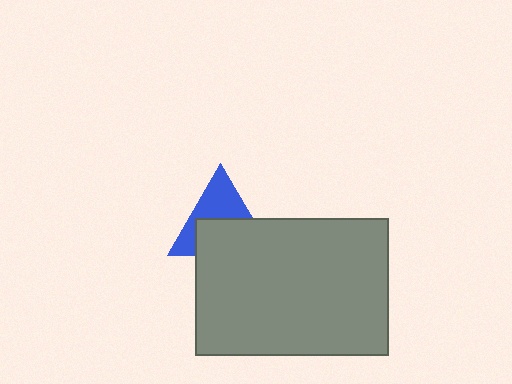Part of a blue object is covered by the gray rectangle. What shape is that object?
It is a triangle.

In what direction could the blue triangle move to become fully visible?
The blue triangle could move up. That would shift it out from behind the gray rectangle entirely.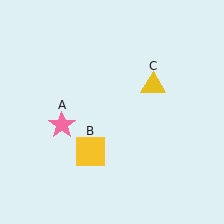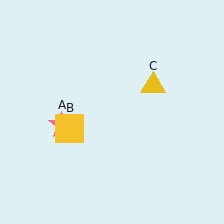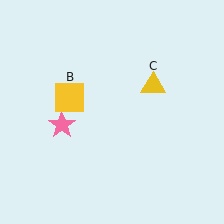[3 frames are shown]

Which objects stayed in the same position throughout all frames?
Pink star (object A) and yellow triangle (object C) remained stationary.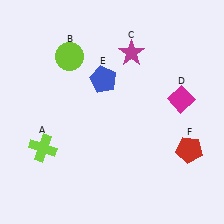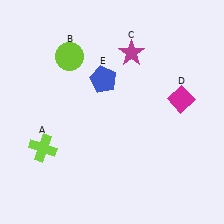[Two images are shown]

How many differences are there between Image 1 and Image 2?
There is 1 difference between the two images.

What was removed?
The red pentagon (F) was removed in Image 2.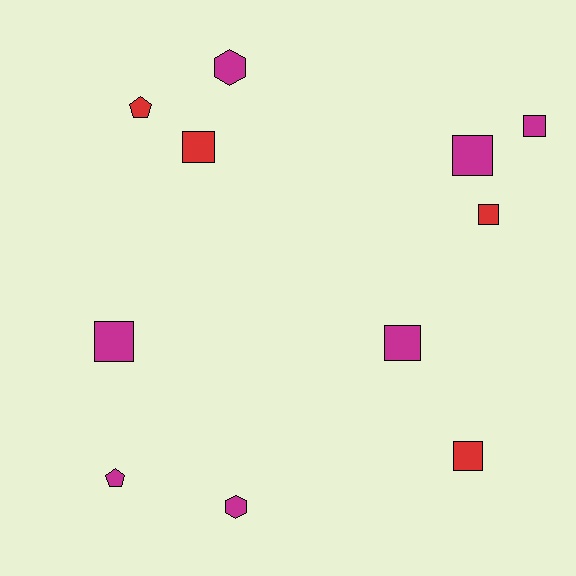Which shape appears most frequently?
Square, with 7 objects.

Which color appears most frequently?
Magenta, with 7 objects.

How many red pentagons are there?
There is 1 red pentagon.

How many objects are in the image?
There are 11 objects.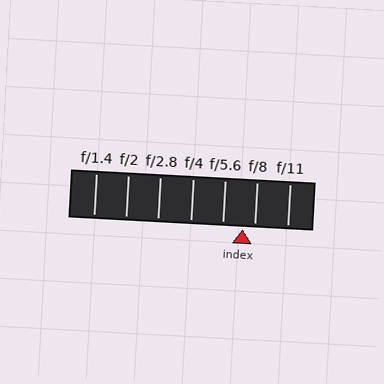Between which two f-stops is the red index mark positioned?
The index mark is between f/5.6 and f/8.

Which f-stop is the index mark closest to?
The index mark is closest to f/8.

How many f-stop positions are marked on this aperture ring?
There are 7 f-stop positions marked.